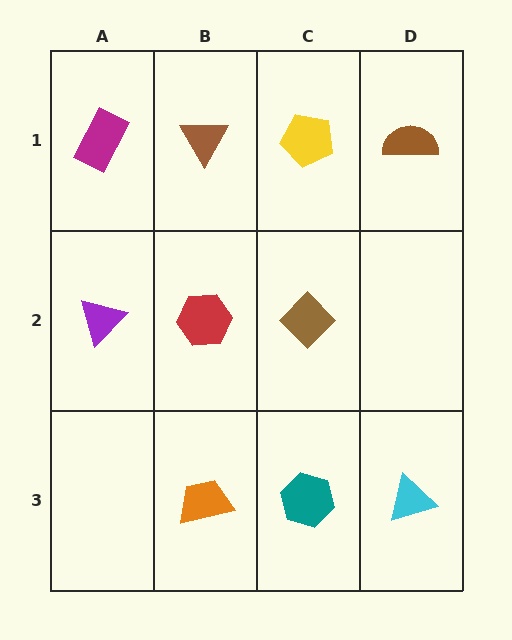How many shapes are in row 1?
4 shapes.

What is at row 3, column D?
A cyan triangle.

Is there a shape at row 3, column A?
No, that cell is empty.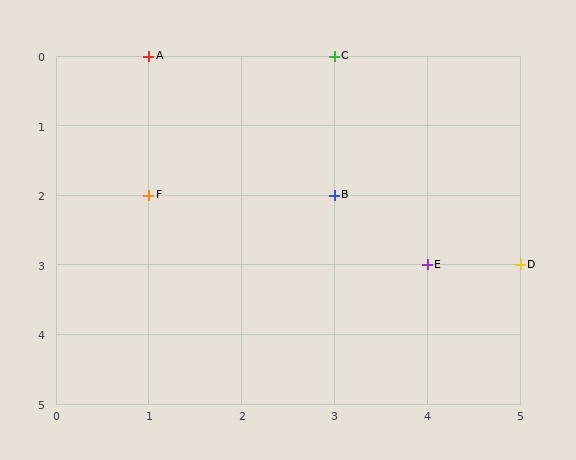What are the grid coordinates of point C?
Point C is at grid coordinates (3, 0).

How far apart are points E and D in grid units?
Points E and D are 1 column apart.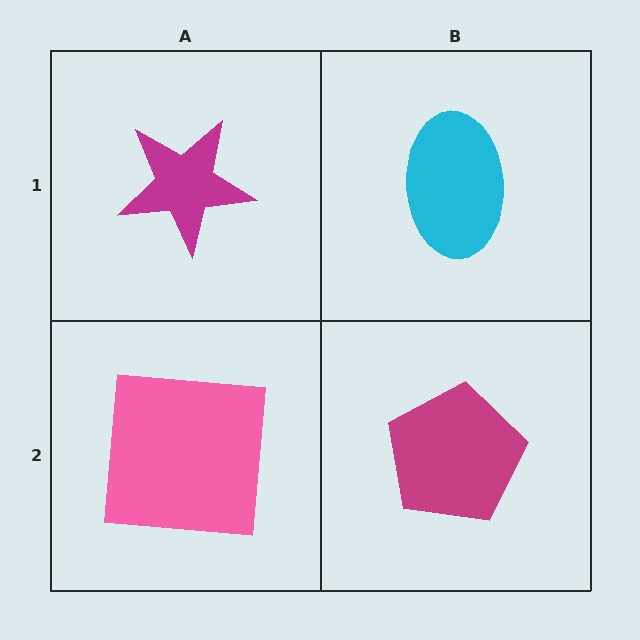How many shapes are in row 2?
2 shapes.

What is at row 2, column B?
A magenta pentagon.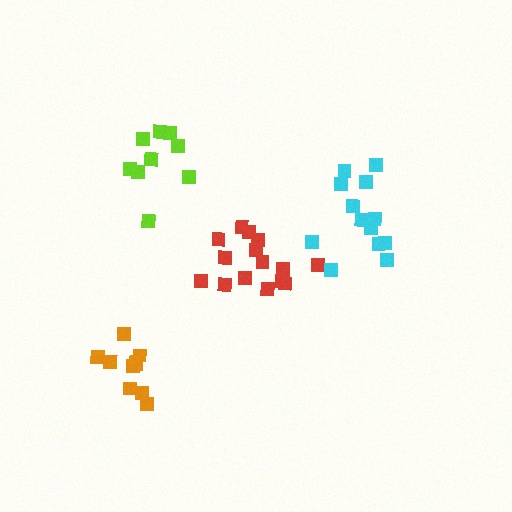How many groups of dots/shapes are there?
There are 4 groups.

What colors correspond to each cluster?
The clusters are colored: lime, red, cyan, orange.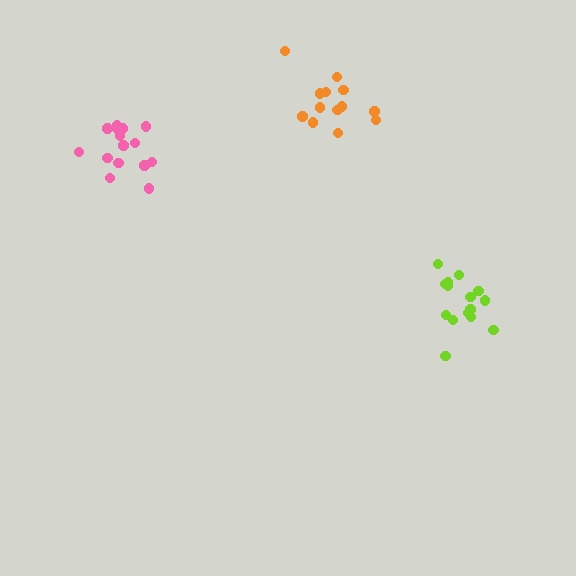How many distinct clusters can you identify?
There are 3 distinct clusters.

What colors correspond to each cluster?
The clusters are colored: pink, lime, orange.